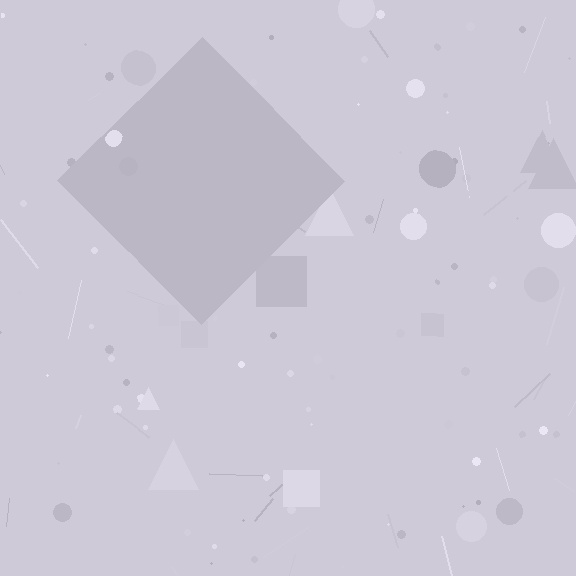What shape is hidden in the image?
A diamond is hidden in the image.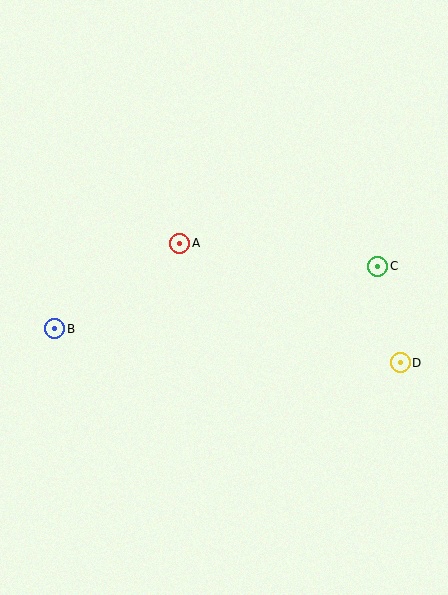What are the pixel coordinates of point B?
Point B is at (55, 329).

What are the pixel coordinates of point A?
Point A is at (180, 243).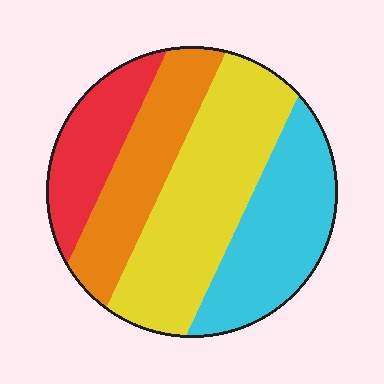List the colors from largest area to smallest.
From largest to smallest: yellow, cyan, orange, red.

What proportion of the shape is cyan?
Cyan takes up between a sixth and a third of the shape.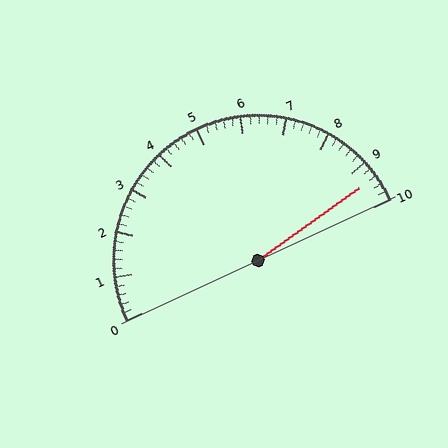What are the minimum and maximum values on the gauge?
The gauge ranges from 0 to 10.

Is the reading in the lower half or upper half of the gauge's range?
The reading is in the upper half of the range (0 to 10).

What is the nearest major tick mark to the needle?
The nearest major tick mark is 9.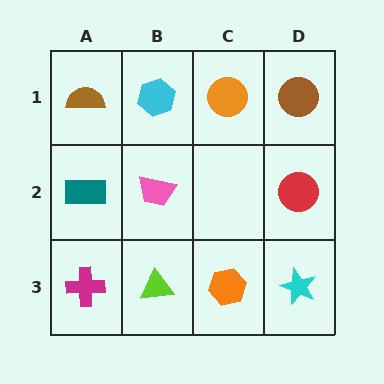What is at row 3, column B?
A lime triangle.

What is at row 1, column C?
An orange circle.